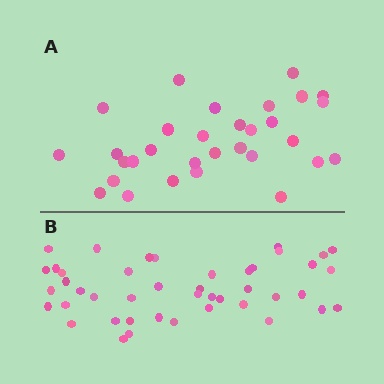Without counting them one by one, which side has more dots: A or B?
Region B (the bottom region) has more dots.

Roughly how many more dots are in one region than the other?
Region B has approximately 15 more dots than region A.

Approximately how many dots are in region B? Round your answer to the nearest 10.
About 40 dots. (The exact count is 44, which rounds to 40.)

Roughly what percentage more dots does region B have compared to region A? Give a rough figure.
About 40% more.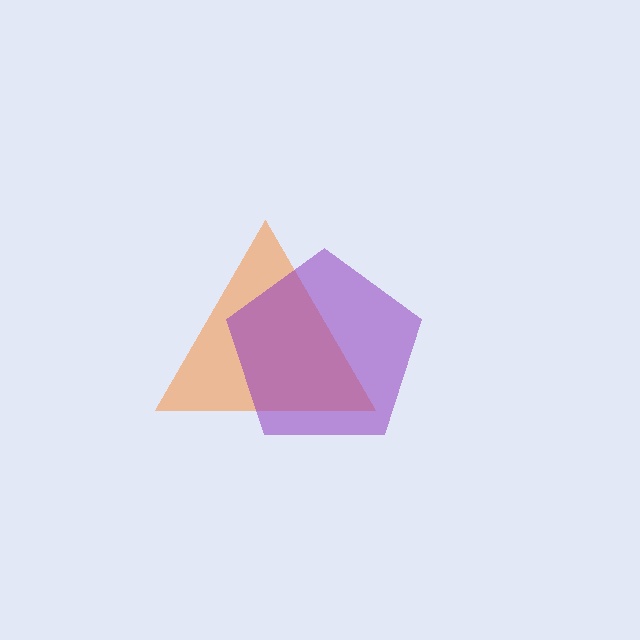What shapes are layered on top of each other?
The layered shapes are: an orange triangle, a purple pentagon.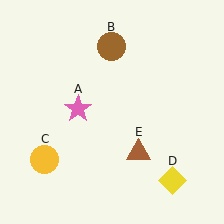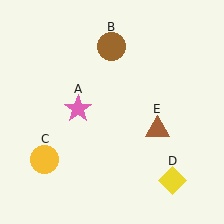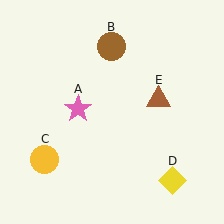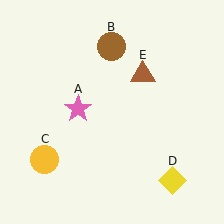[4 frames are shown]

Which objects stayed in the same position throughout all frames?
Pink star (object A) and brown circle (object B) and yellow circle (object C) and yellow diamond (object D) remained stationary.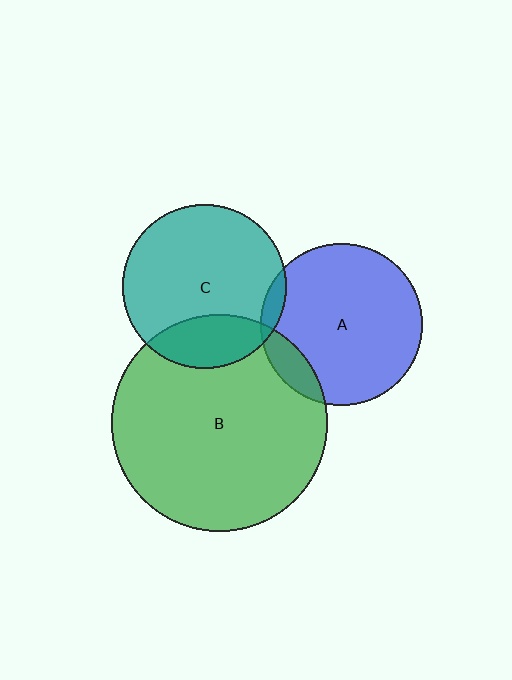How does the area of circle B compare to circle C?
Approximately 1.7 times.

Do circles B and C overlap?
Yes.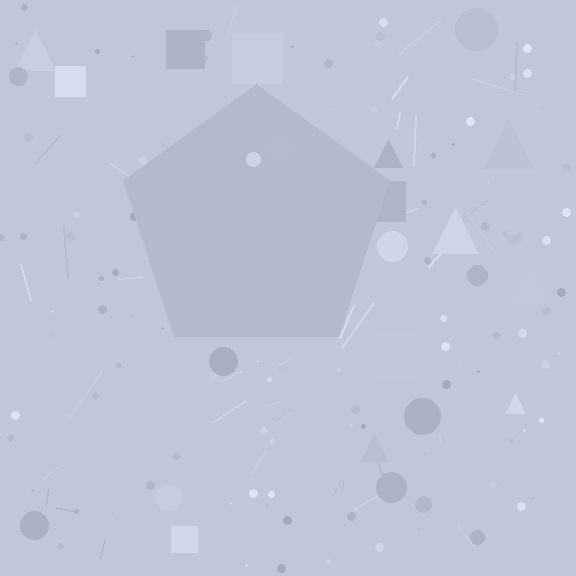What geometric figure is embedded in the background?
A pentagon is embedded in the background.